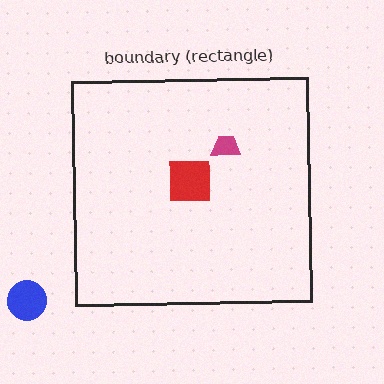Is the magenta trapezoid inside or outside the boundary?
Inside.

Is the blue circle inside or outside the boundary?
Outside.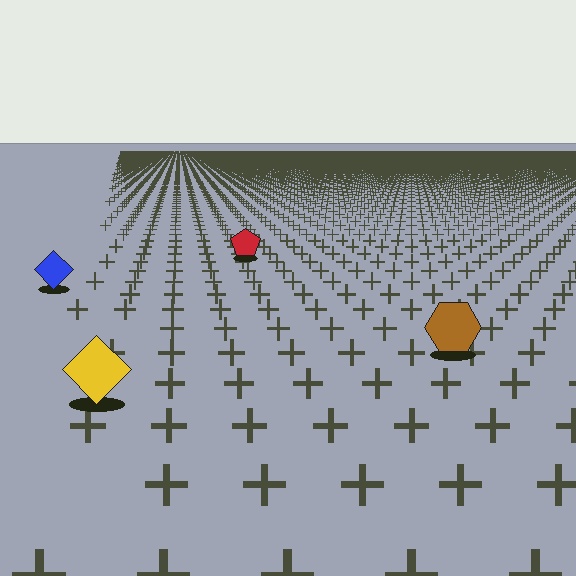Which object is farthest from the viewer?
The red pentagon is farthest from the viewer. It appears smaller and the ground texture around it is denser.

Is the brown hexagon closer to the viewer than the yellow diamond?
No. The yellow diamond is closer — you can tell from the texture gradient: the ground texture is coarser near it.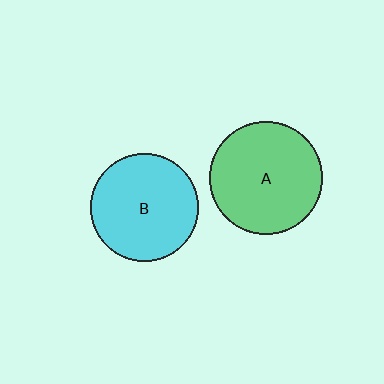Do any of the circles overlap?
No, none of the circles overlap.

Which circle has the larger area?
Circle A (green).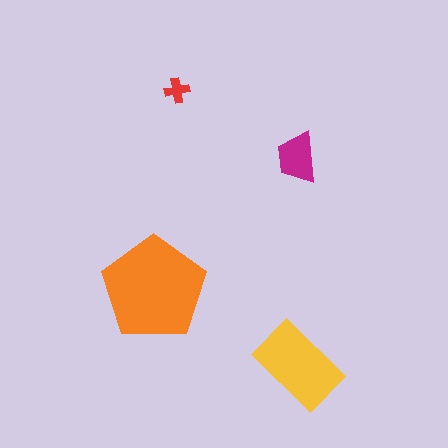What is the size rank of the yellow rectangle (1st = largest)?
2nd.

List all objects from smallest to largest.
The red cross, the magenta trapezoid, the yellow rectangle, the orange pentagon.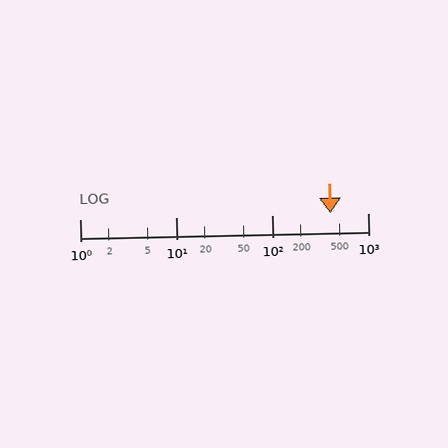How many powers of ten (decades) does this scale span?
The scale spans 3 decades, from 1 to 1000.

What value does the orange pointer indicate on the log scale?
The pointer indicates approximately 410.